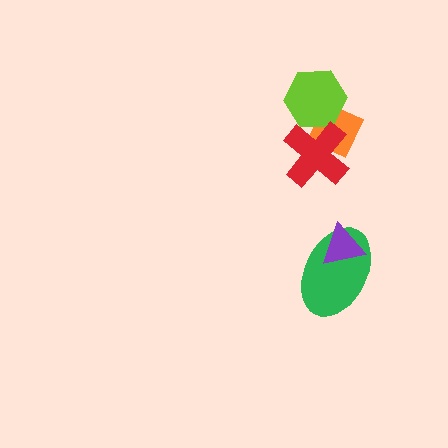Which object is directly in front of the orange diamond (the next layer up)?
The lime hexagon is directly in front of the orange diamond.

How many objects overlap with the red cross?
2 objects overlap with the red cross.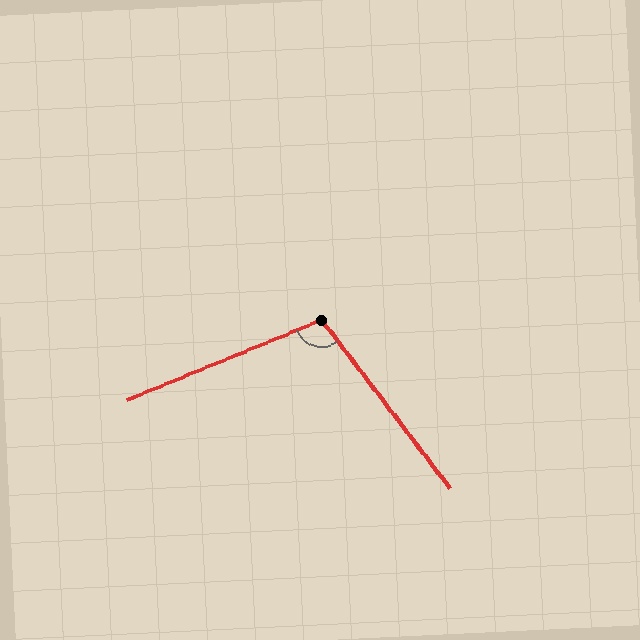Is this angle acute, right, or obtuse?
It is obtuse.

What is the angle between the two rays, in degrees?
Approximately 105 degrees.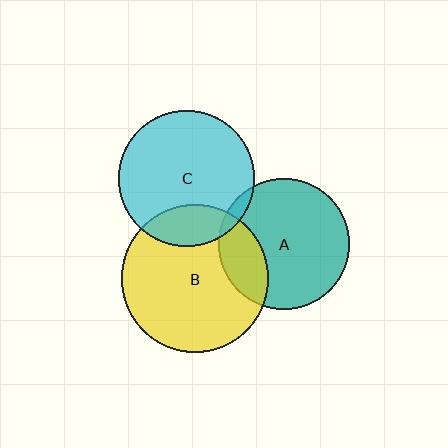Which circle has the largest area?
Circle B (yellow).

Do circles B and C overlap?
Yes.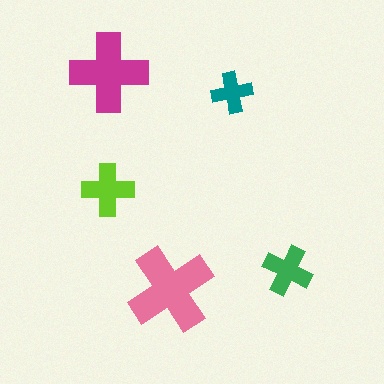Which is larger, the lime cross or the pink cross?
The pink one.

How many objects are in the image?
There are 5 objects in the image.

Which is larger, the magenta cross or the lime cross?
The magenta one.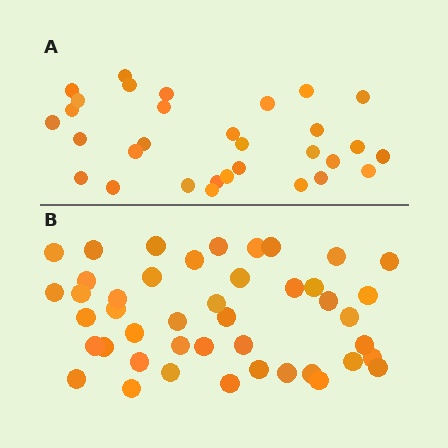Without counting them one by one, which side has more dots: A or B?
Region B (the bottom region) has more dots.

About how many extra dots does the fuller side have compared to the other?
Region B has approximately 15 more dots than region A.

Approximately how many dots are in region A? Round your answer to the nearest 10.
About 30 dots. (The exact count is 31, which rounds to 30.)